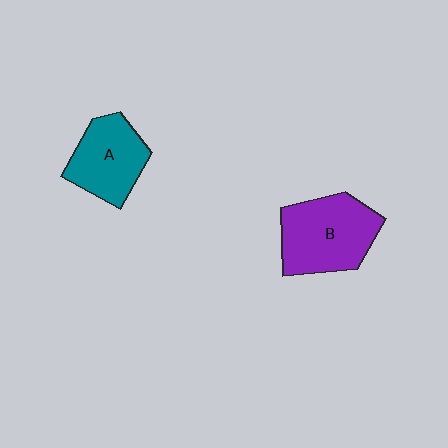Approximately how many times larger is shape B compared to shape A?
Approximately 1.3 times.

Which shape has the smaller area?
Shape A (teal).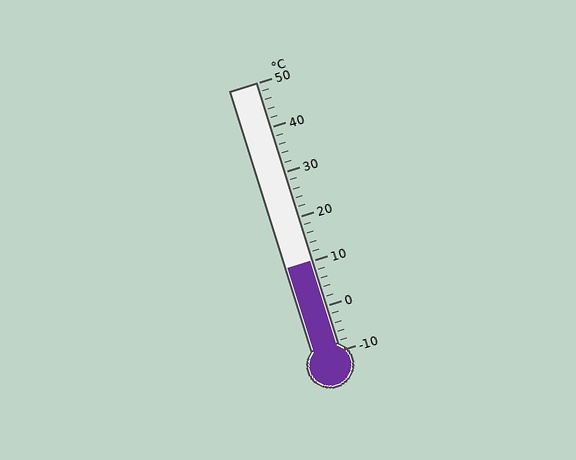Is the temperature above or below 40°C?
The temperature is below 40°C.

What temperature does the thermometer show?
The thermometer shows approximately 10°C.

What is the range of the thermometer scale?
The thermometer scale ranges from -10°C to 50°C.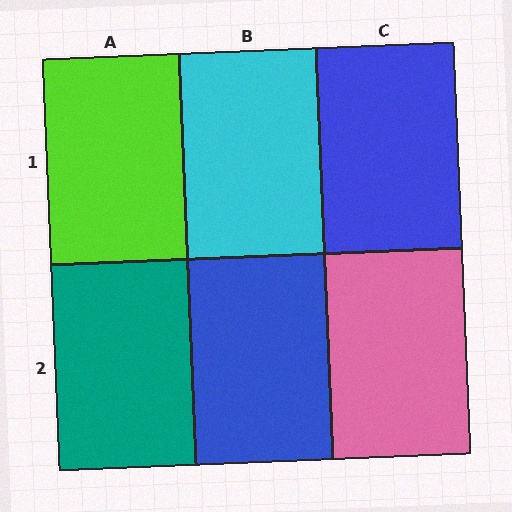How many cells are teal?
1 cell is teal.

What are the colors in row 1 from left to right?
Lime, cyan, blue.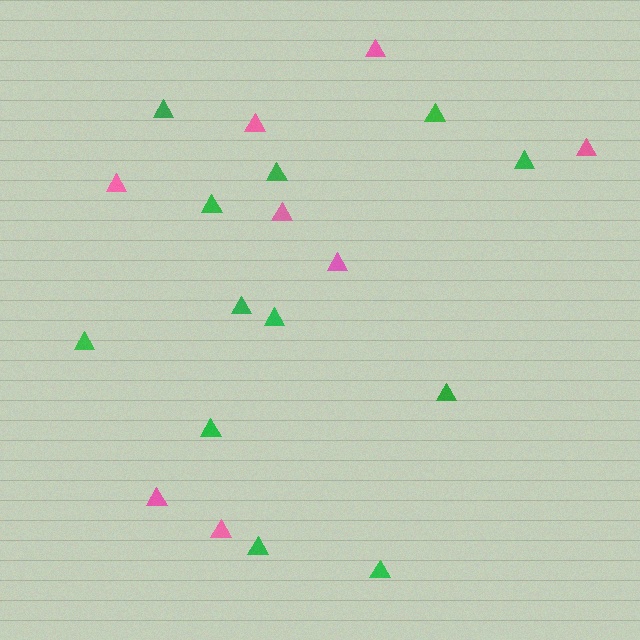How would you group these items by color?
There are 2 groups: one group of green triangles (12) and one group of pink triangles (8).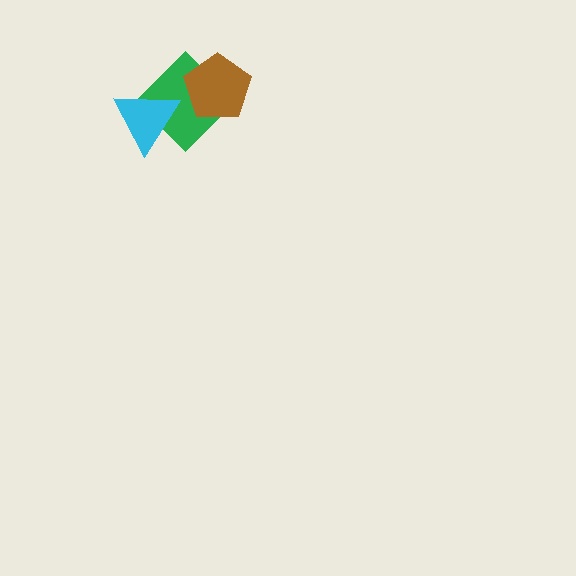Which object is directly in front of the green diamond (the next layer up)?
The brown pentagon is directly in front of the green diamond.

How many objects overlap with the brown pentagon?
1 object overlaps with the brown pentagon.